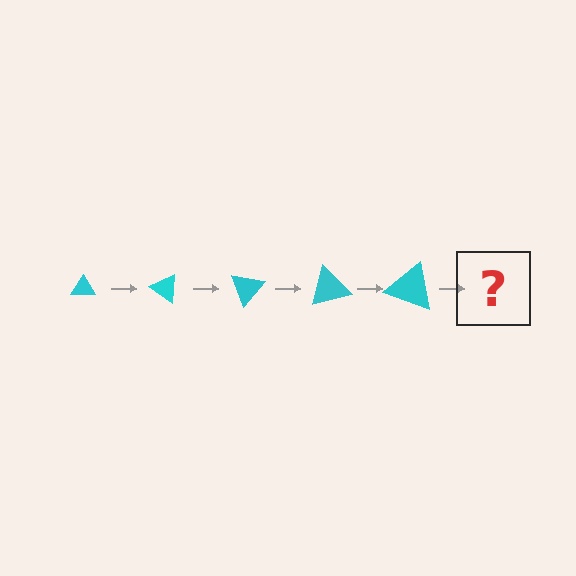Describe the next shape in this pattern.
It should be a triangle, larger than the previous one and rotated 175 degrees from the start.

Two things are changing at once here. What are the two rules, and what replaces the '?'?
The two rules are that the triangle grows larger each step and it rotates 35 degrees each step. The '?' should be a triangle, larger than the previous one and rotated 175 degrees from the start.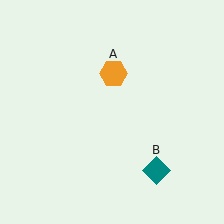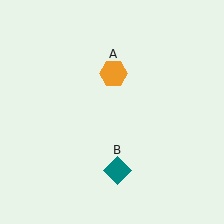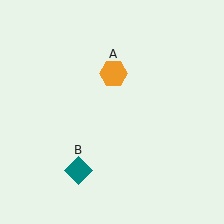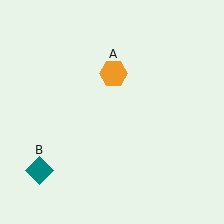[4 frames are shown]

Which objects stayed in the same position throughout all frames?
Orange hexagon (object A) remained stationary.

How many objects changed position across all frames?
1 object changed position: teal diamond (object B).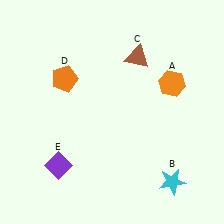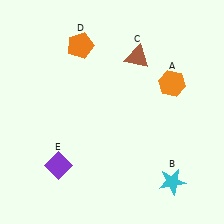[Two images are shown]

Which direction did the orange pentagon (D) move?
The orange pentagon (D) moved up.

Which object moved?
The orange pentagon (D) moved up.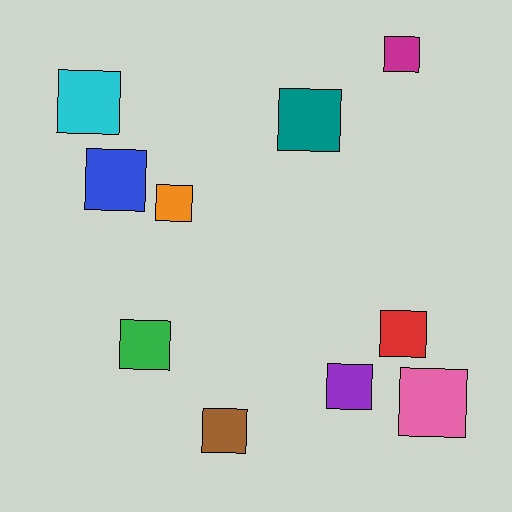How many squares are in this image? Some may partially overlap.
There are 10 squares.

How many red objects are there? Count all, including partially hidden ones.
There is 1 red object.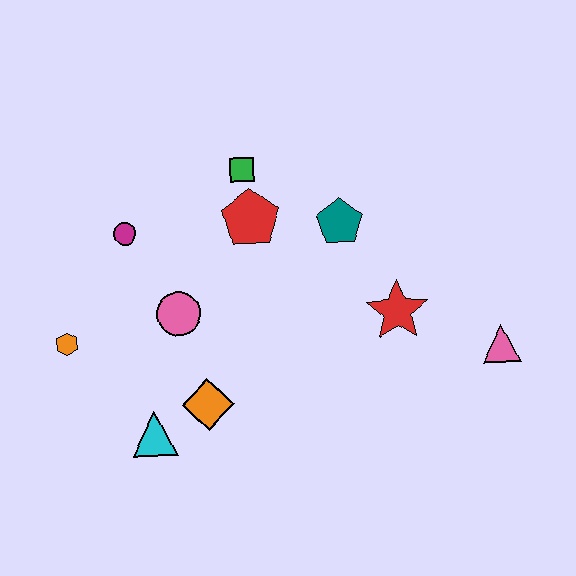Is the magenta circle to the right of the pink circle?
No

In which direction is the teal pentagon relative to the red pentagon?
The teal pentagon is to the right of the red pentagon.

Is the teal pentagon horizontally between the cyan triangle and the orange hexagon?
No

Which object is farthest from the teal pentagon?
The orange hexagon is farthest from the teal pentagon.